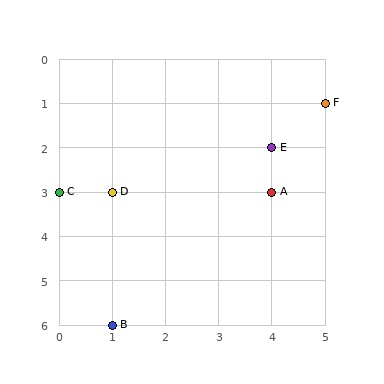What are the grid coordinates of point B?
Point B is at grid coordinates (1, 6).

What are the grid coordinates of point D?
Point D is at grid coordinates (1, 3).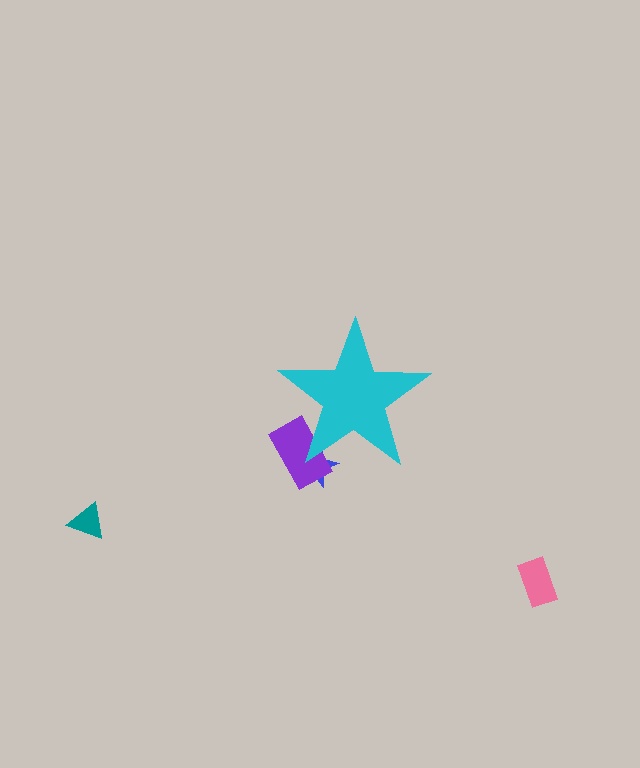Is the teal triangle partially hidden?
No, the teal triangle is fully visible.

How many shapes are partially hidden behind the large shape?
2 shapes are partially hidden.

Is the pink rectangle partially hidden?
No, the pink rectangle is fully visible.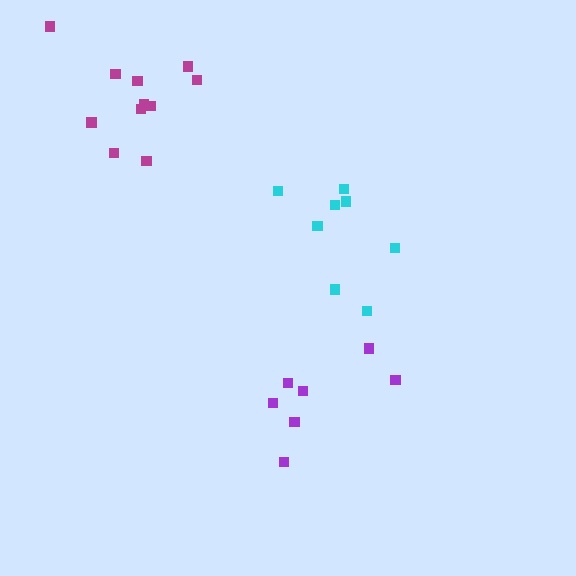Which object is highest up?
The magenta cluster is topmost.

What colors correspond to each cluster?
The clusters are colored: cyan, magenta, purple.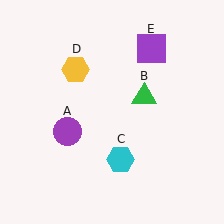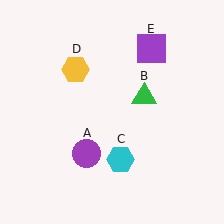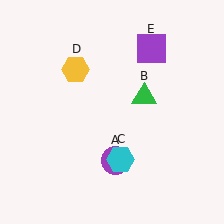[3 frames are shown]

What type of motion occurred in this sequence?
The purple circle (object A) rotated counterclockwise around the center of the scene.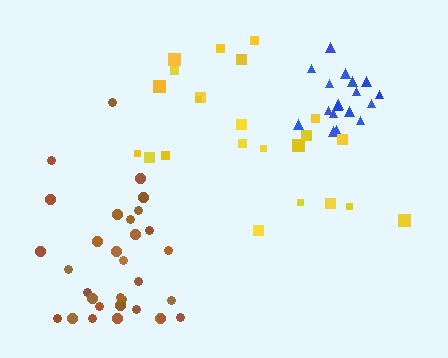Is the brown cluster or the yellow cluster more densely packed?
Brown.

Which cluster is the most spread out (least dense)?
Yellow.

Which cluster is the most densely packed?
Blue.